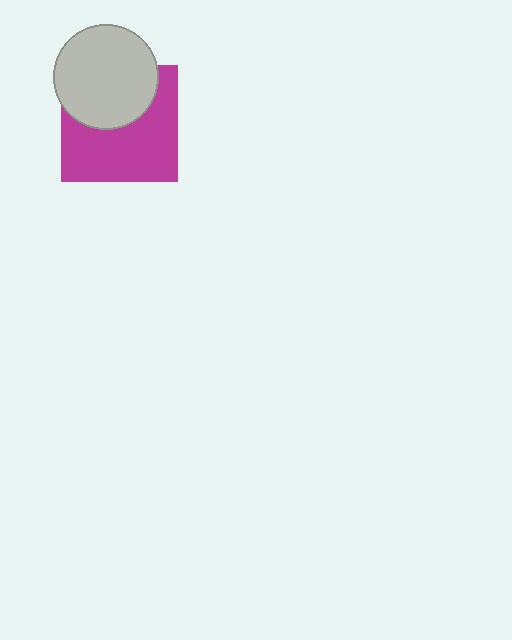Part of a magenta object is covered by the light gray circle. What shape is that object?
It is a square.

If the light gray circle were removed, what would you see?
You would see the complete magenta square.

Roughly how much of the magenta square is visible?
About half of it is visible (roughly 60%).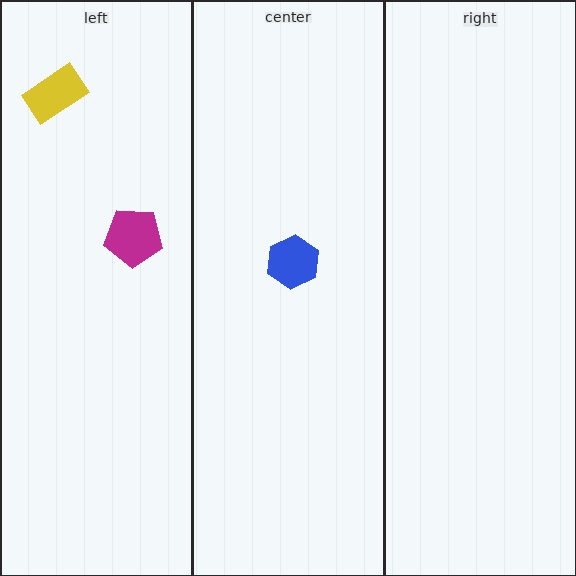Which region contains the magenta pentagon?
The left region.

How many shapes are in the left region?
2.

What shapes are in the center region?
The blue hexagon.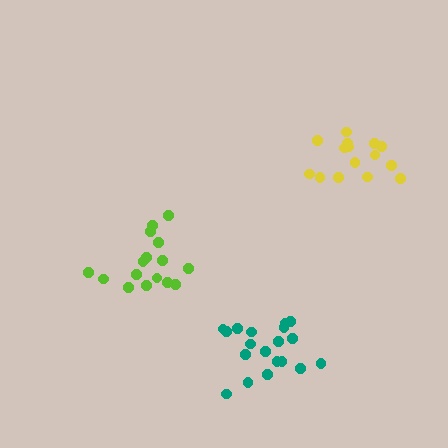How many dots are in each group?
Group 1: 16 dots, Group 2: 15 dots, Group 3: 19 dots (50 total).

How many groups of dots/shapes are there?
There are 3 groups.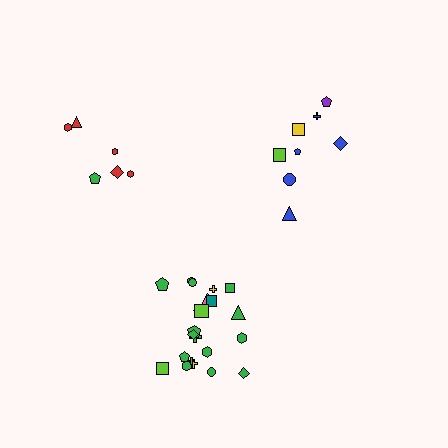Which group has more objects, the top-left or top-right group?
The top-right group.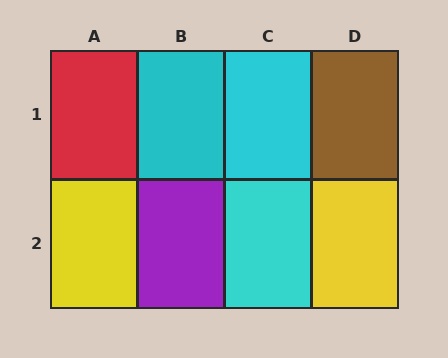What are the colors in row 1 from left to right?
Red, cyan, cyan, brown.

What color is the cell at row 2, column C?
Cyan.